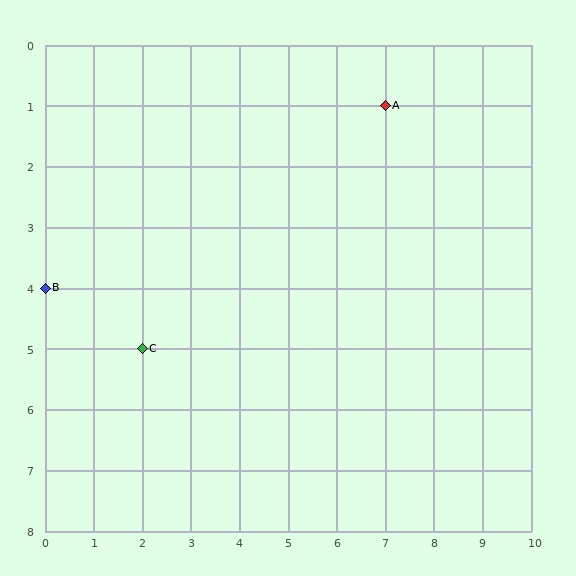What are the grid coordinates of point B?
Point B is at grid coordinates (0, 4).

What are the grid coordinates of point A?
Point A is at grid coordinates (7, 1).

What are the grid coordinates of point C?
Point C is at grid coordinates (2, 5).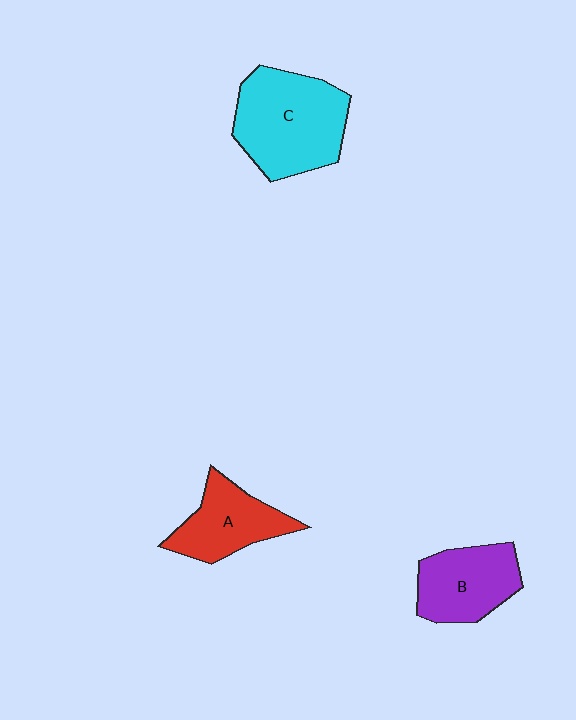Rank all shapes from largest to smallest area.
From largest to smallest: C (cyan), B (purple), A (red).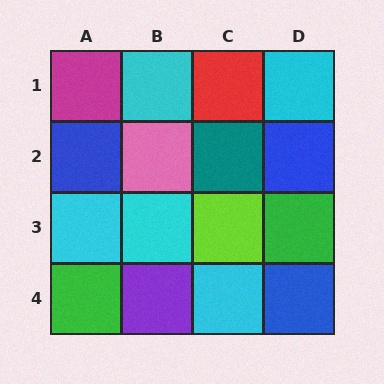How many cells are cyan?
5 cells are cyan.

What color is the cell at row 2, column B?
Pink.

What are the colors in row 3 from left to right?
Cyan, cyan, lime, green.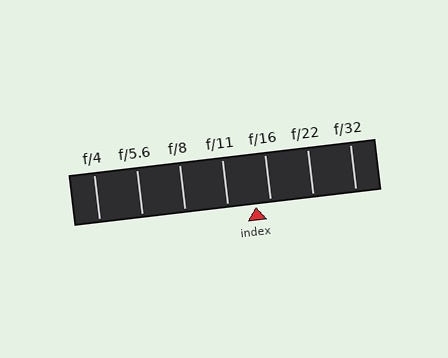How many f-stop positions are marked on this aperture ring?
There are 7 f-stop positions marked.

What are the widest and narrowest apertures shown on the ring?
The widest aperture shown is f/4 and the narrowest is f/32.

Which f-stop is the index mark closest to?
The index mark is closest to f/16.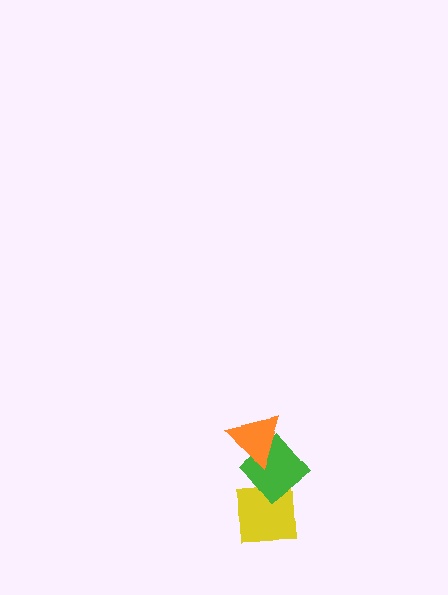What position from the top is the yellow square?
The yellow square is 3rd from the top.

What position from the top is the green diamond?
The green diamond is 2nd from the top.